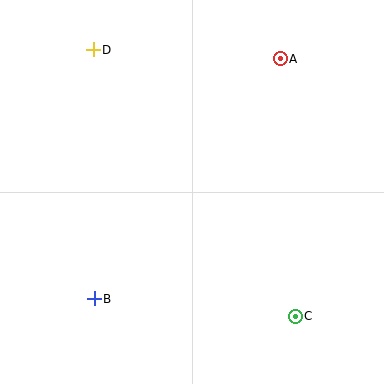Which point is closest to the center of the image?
Point B at (94, 299) is closest to the center.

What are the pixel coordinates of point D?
Point D is at (93, 50).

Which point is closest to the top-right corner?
Point A is closest to the top-right corner.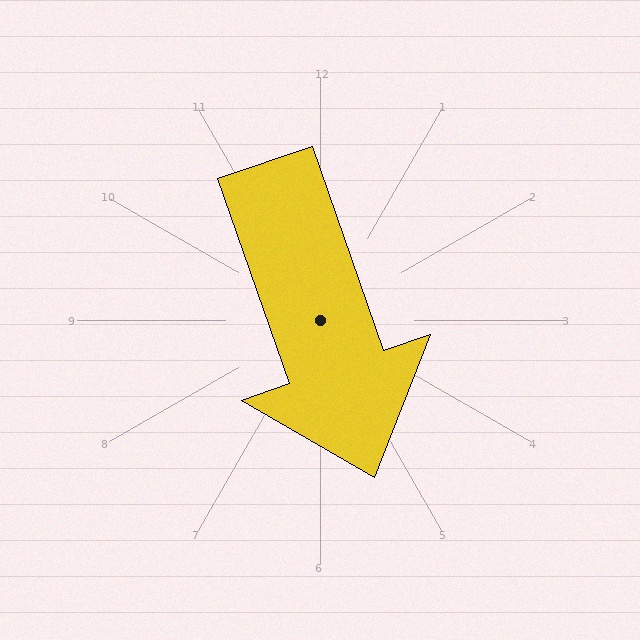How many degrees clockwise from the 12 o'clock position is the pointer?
Approximately 161 degrees.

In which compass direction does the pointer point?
South.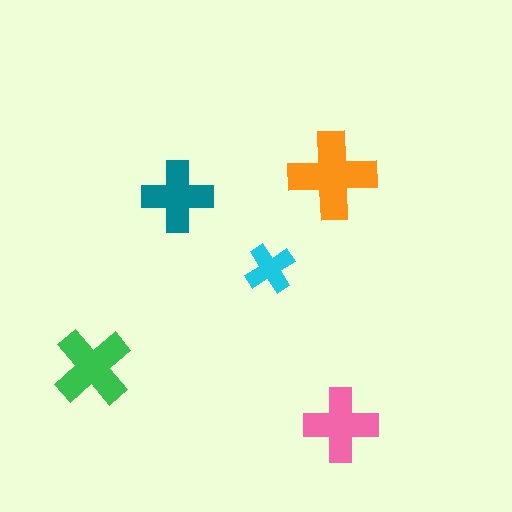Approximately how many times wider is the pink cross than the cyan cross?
About 1.5 times wider.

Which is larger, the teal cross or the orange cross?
The orange one.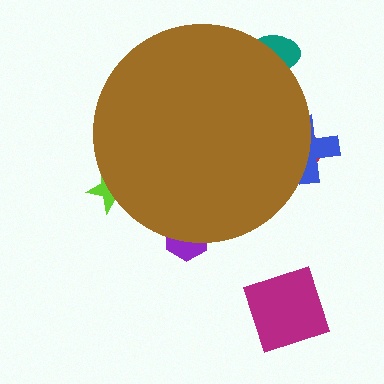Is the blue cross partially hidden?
Yes, the blue cross is partially hidden behind the brown circle.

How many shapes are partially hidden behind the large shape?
5 shapes are partially hidden.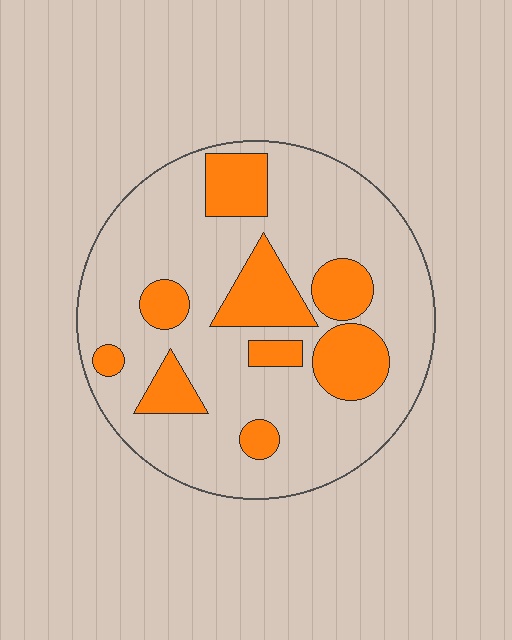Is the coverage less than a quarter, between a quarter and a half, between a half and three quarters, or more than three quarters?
Less than a quarter.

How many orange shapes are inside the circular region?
9.